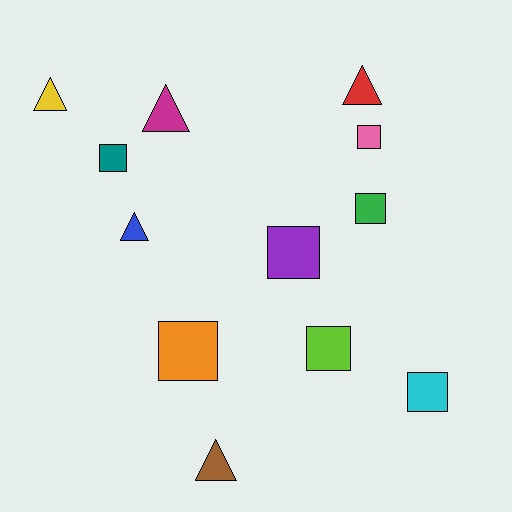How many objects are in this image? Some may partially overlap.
There are 12 objects.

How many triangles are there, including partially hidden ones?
There are 5 triangles.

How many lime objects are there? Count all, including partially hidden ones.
There is 1 lime object.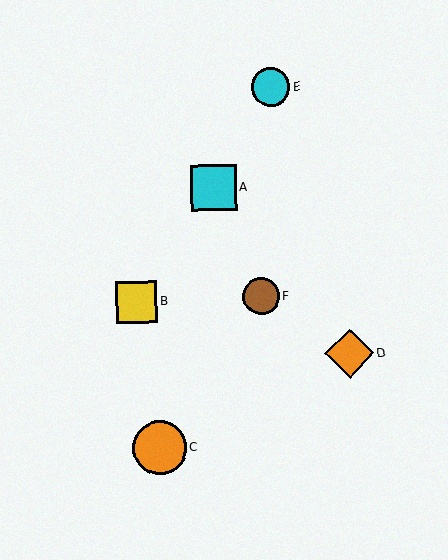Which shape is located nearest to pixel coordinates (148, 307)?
The yellow square (labeled B) at (136, 302) is nearest to that location.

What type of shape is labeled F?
Shape F is a brown circle.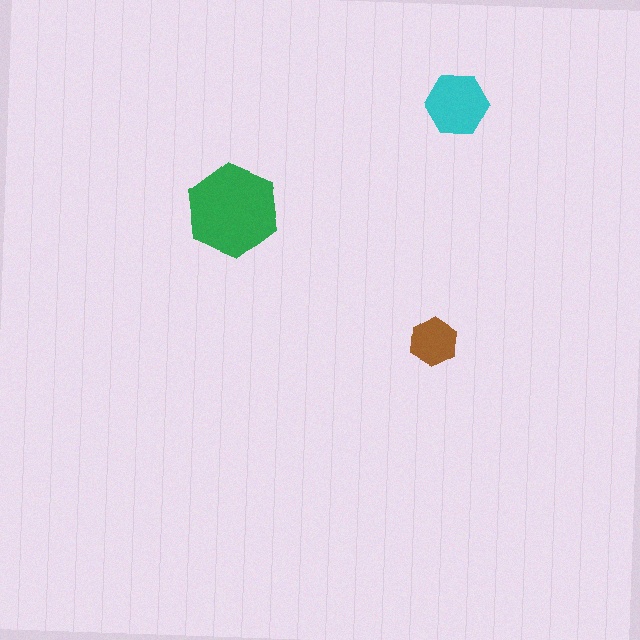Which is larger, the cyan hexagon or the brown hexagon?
The cyan one.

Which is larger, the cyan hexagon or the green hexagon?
The green one.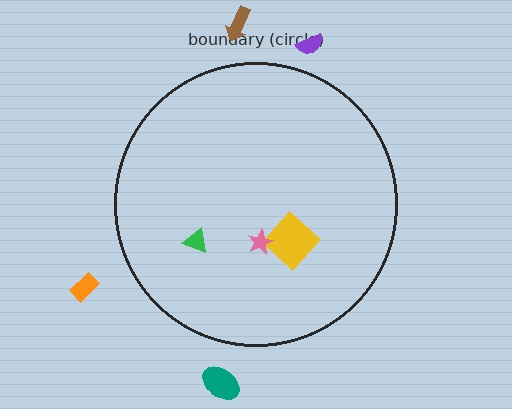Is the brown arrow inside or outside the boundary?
Outside.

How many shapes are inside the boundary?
3 inside, 4 outside.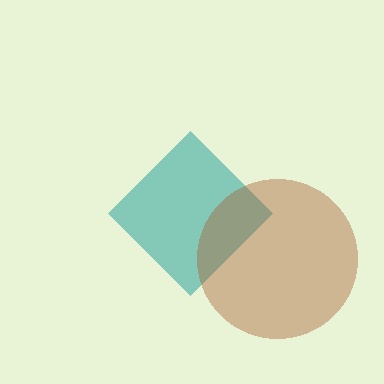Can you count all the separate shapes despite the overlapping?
Yes, there are 2 separate shapes.